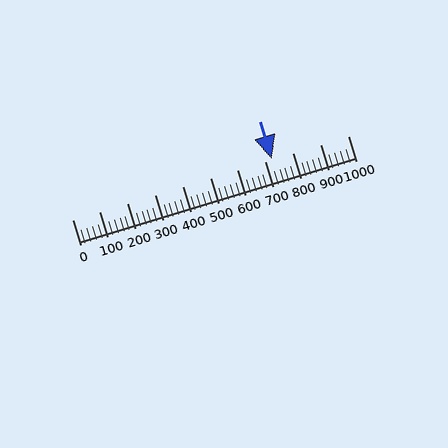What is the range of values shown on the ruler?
The ruler shows values from 0 to 1000.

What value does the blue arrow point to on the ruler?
The blue arrow points to approximately 723.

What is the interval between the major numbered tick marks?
The major tick marks are spaced 100 units apart.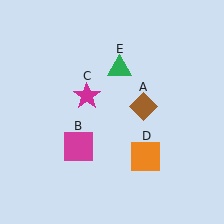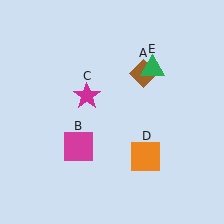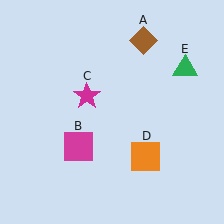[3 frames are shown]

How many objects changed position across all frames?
2 objects changed position: brown diamond (object A), green triangle (object E).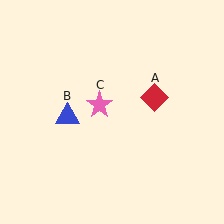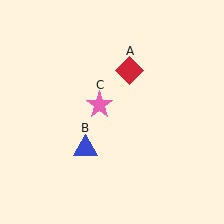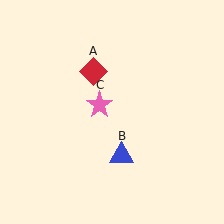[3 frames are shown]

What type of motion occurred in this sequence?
The red diamond (object A), blue triangle (object B) rotated counterclockwise around the center of the scene.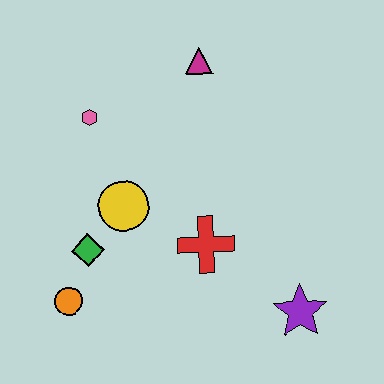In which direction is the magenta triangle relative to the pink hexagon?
The magenta triangle is to the right of the pink hexagon.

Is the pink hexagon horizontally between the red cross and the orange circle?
Yes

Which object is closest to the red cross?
The yellow circle is closest to the red cross.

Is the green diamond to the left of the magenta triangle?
Yes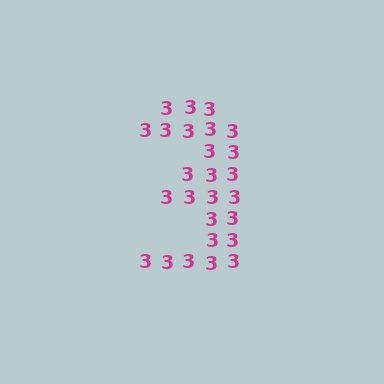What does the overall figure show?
The overall figure shows the digit 3.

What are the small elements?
The small elements are digit 3's.